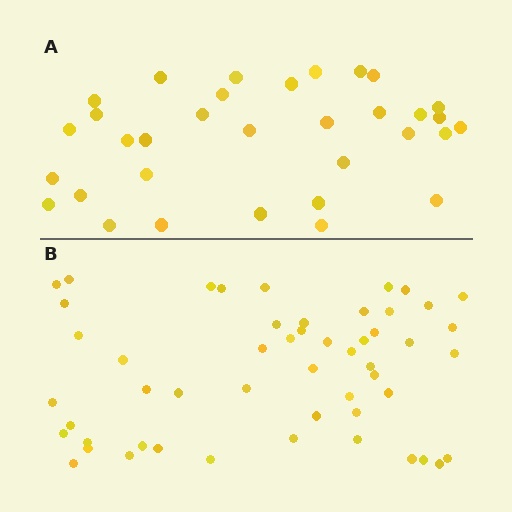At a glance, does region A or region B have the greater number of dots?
Region B (the bottom region) has more dots.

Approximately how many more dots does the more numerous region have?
Region B has approximately 20 more dots than region A.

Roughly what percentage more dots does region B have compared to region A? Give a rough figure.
About 60% more.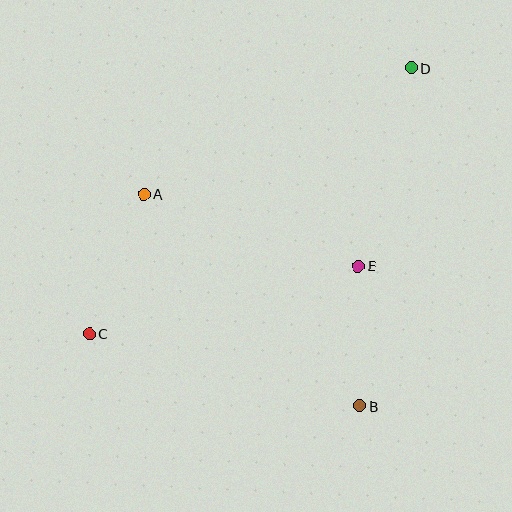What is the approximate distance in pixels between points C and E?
The distance between C and E is approximately 277 pixels.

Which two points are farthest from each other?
Points C and D are farthest from each other.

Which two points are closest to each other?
Points B and E are closest to each other.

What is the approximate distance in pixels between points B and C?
The distance between B and C is approximately 280 pixels.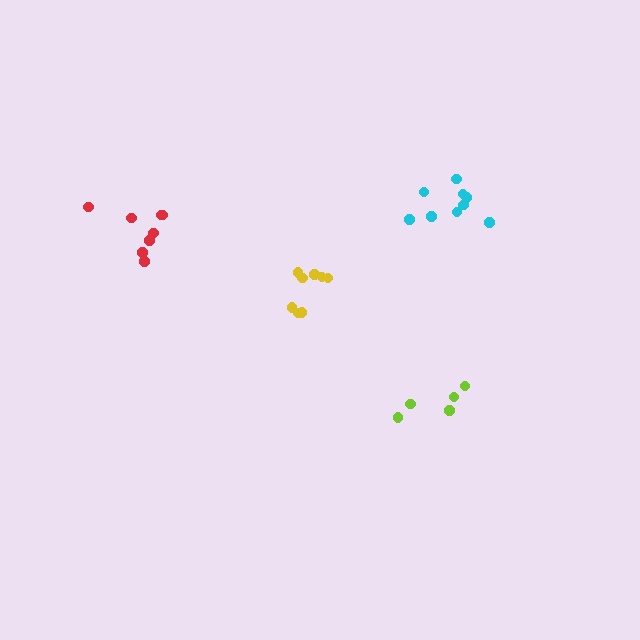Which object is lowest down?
The lime cluster is bottommost.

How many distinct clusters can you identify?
There are 4 distinct clusters.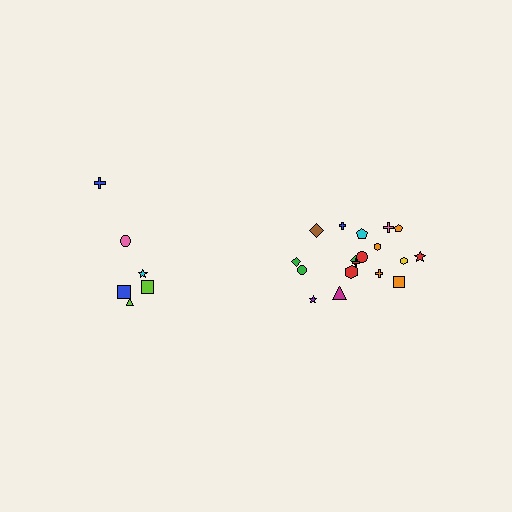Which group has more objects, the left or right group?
The right group.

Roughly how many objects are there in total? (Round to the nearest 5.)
Roughly 25 objects in total.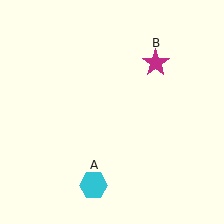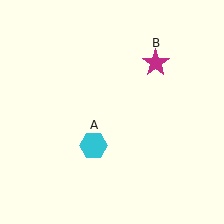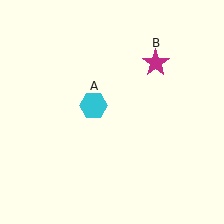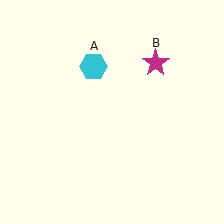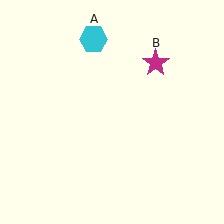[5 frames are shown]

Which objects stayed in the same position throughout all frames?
Magenta star (object B) remained stationary.